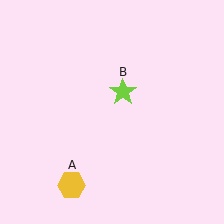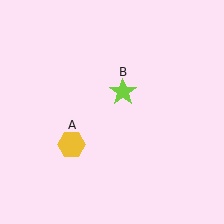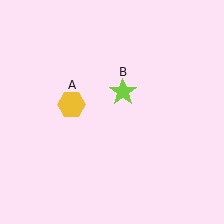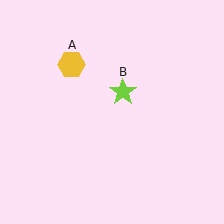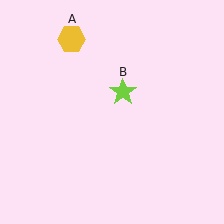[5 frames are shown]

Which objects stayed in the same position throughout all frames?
Lime star (object B) remained stationary.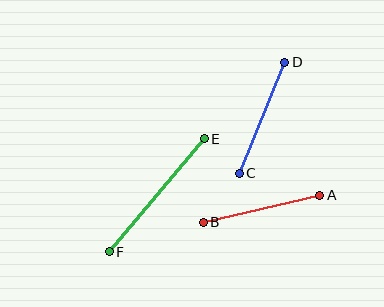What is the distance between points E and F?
The distance is approximately 147 pixels.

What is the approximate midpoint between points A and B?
The midpoint is at approximately (262, 209) pixels.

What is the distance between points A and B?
The distance is approximately 120 pixels.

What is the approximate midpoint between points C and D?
The midpoint is at approximately (262, 118) pixels.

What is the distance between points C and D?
The distance is approximately 120 pixels.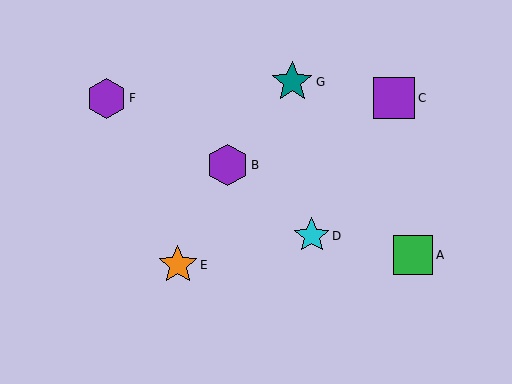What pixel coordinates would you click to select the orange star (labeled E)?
Click at (178, 265) to select the orange star E.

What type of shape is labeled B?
Shape B is a purple hexagon.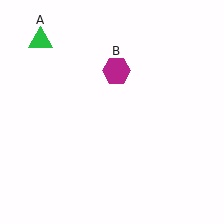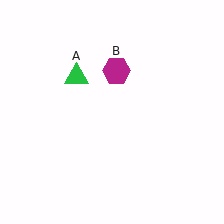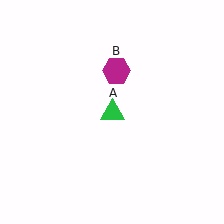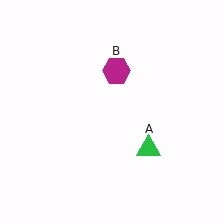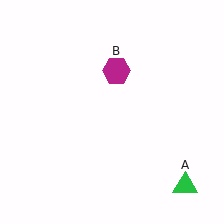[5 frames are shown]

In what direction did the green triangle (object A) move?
The green triangle (object A) moved down and to the right.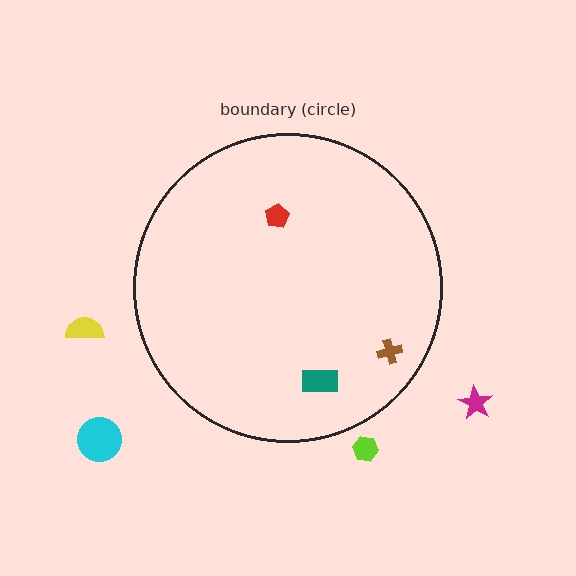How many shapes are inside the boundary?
3 inside, 4 outside.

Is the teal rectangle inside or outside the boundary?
Inside.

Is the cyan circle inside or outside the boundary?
Outside.